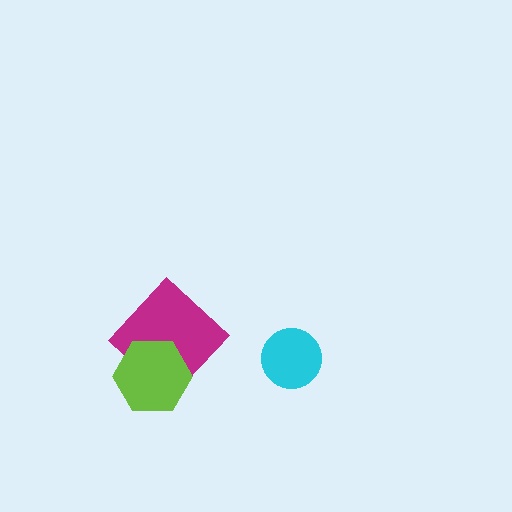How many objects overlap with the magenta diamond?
1 object overlaps with the magenta diamond.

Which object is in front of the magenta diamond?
The lime hexagon is in front of the magenta diamond.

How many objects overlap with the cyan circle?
0 objects overlap with the cyan circle.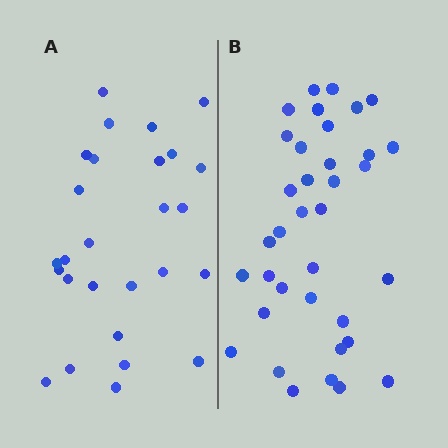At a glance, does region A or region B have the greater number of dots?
Region B (the right region) has more dots.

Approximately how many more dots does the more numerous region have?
Region B has roughly 8 or so more dots than region A.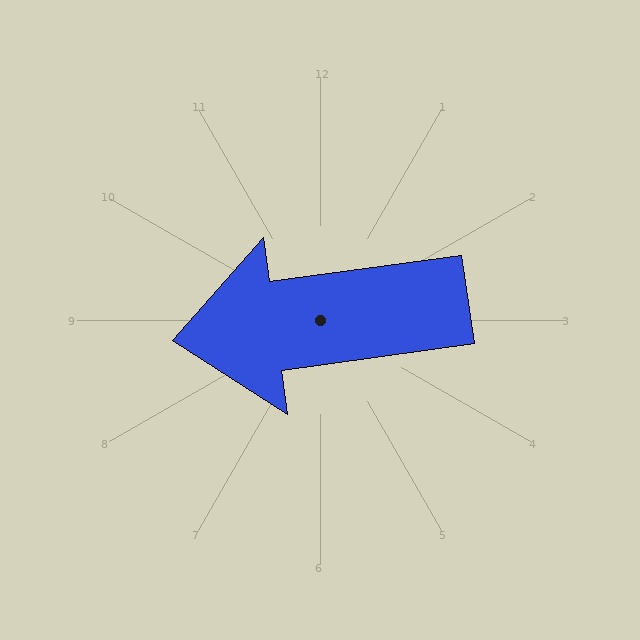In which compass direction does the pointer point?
West.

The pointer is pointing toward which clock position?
Roughly 9 o'clock.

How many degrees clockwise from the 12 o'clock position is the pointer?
Approximately 262 degrees.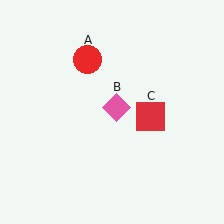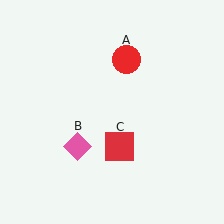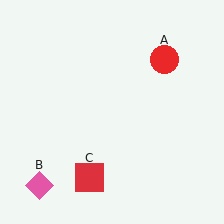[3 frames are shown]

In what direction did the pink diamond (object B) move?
The pink diamond (object B) moved down and to the left.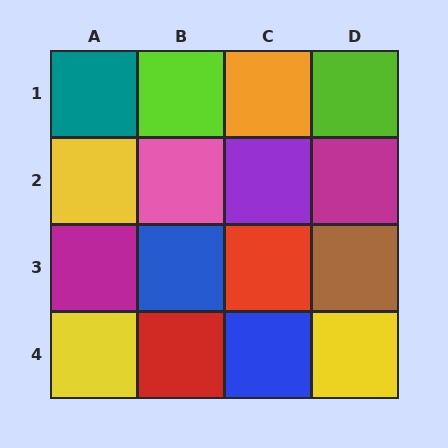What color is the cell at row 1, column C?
Orange.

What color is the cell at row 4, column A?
Yellow.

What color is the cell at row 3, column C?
Red.